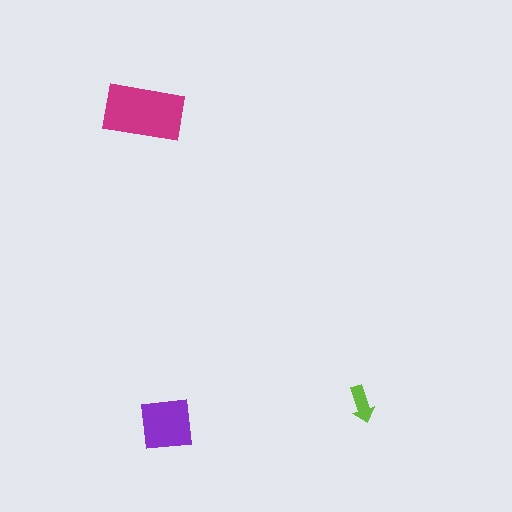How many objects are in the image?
There are 3 objects in the image.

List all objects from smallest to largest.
The lime arrow, the purple square, the magenta rectangle.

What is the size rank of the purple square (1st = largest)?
2nd.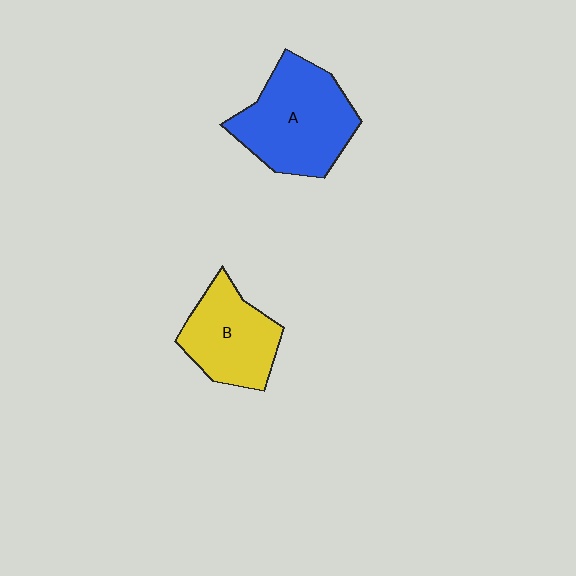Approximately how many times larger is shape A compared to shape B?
Approximately 1.4 times.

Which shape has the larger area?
Shape A (blue).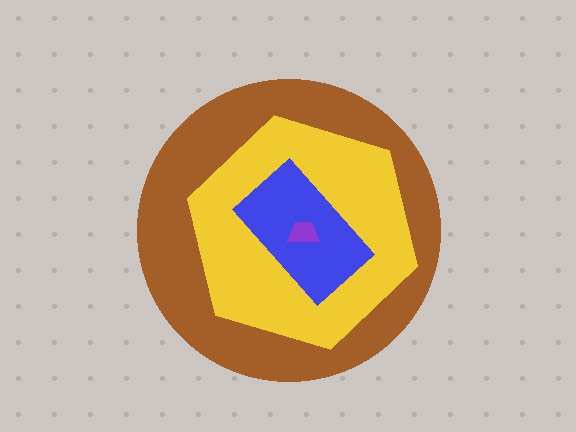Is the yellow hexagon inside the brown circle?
Yes.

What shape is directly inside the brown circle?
The yellow hexagon.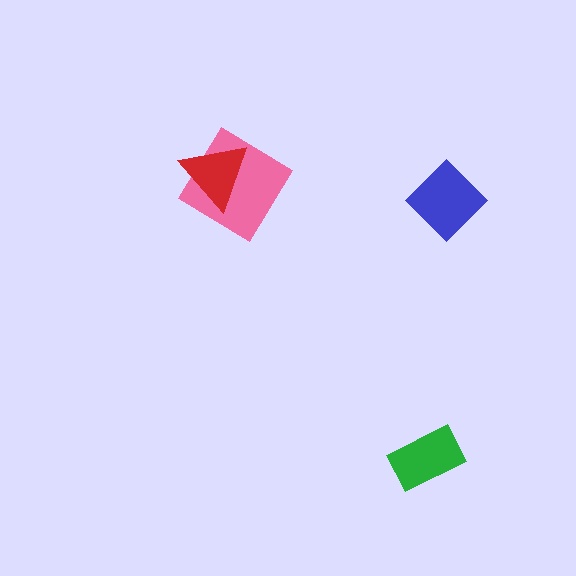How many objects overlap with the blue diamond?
0 objects overlap with the blue diamond.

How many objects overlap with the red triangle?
1 object overlaps with the red triangle.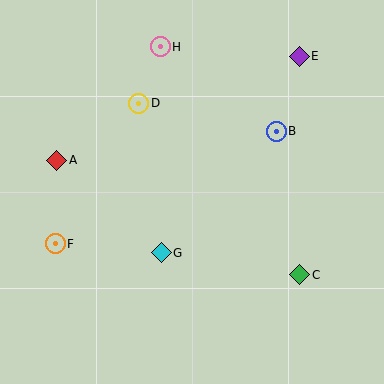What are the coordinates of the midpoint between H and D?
The midpoint between H and D is at (150, 75).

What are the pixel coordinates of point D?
Point D is at (139, 103).